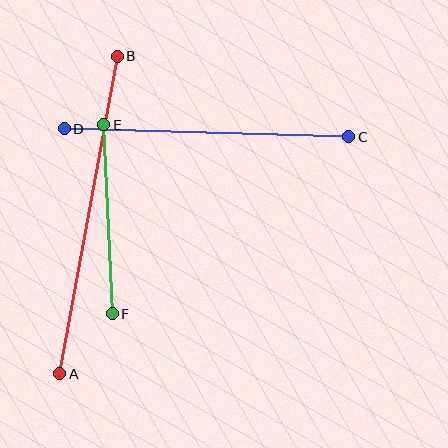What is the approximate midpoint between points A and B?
The midpoint is at approximately (89, 215) pixels.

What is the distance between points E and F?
The distance is approximately 189 pixels.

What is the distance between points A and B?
The distance is approximately 323 pixels.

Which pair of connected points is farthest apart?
Points A and B are farthest apart.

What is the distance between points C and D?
The distance is approximately 285 pixels.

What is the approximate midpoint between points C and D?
The midpoint is at approximately (206, 133) pixels.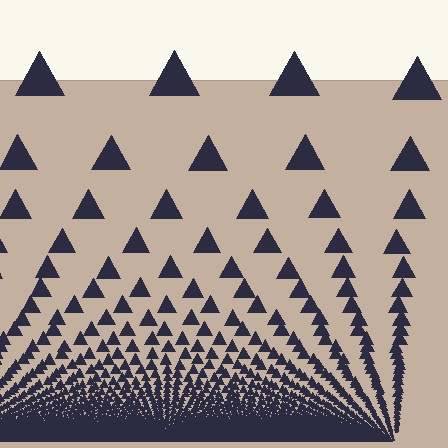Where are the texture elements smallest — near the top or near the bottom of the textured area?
Near the bottom.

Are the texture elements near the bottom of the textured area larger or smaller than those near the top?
Smaller. The gradient is inverted — elements near the bottom are smaller and denser.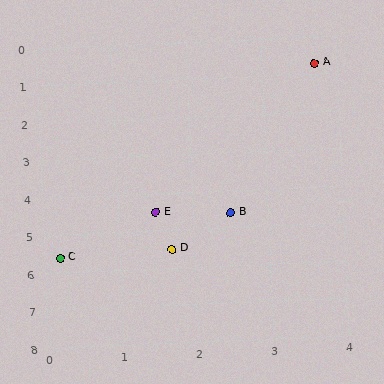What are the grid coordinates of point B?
Point B is at approximately (2.5, 4.6).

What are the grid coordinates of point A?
Point A is at approximately (3.7, 0.7).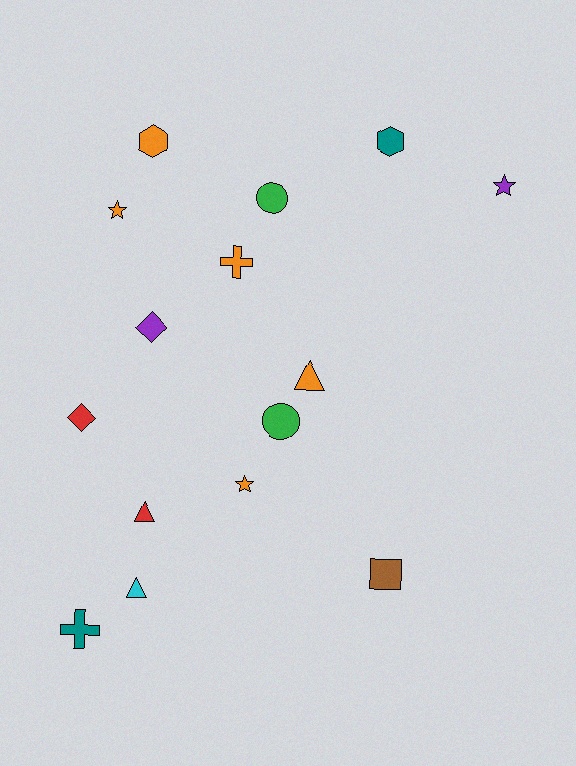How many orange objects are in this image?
There are 5 orange objects.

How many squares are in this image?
There is 1 square.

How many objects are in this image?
There are 15 objects.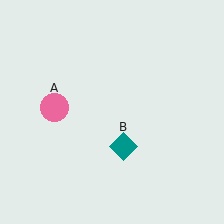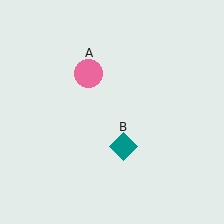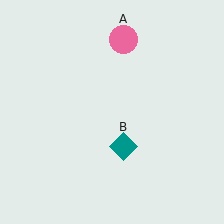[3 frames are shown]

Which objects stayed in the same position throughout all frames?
Teal diamond (object B) remained stationary.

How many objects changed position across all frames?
1 object changed position: pink circle (object A).